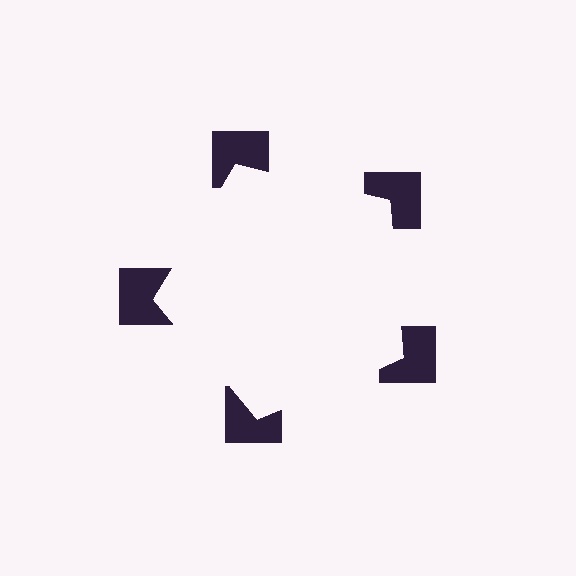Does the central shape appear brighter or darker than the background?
It typically appears slightly brighter than the background, even though no actual brightness change is drawn.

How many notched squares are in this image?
There are 5 — one at each vertex of the illusory pentagon.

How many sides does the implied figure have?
5 sides.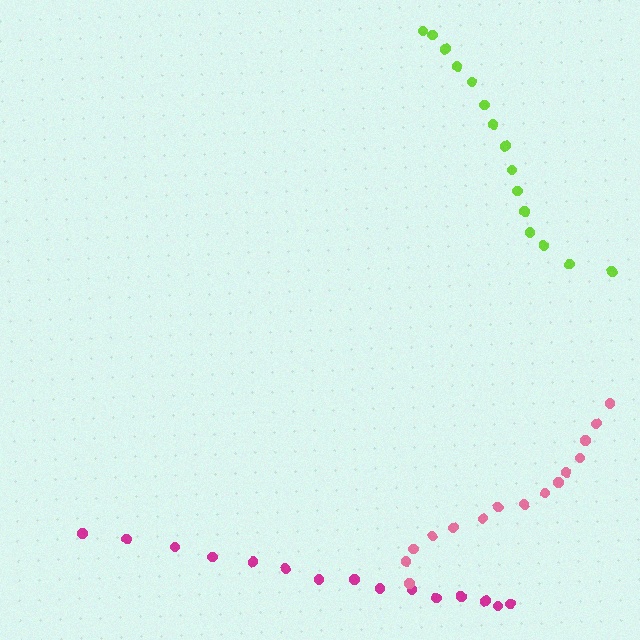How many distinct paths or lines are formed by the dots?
There are 3 distinct paths.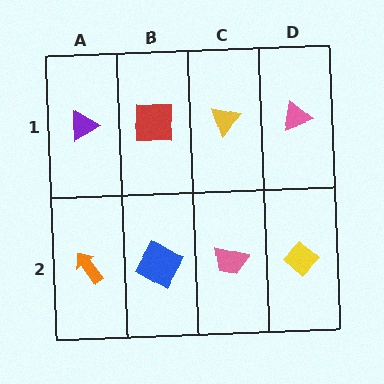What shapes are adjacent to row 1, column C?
A pink trapezoid (row 2, column C), a red square (row 1, column B), a pink triangle (row 1, column D).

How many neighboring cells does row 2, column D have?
2.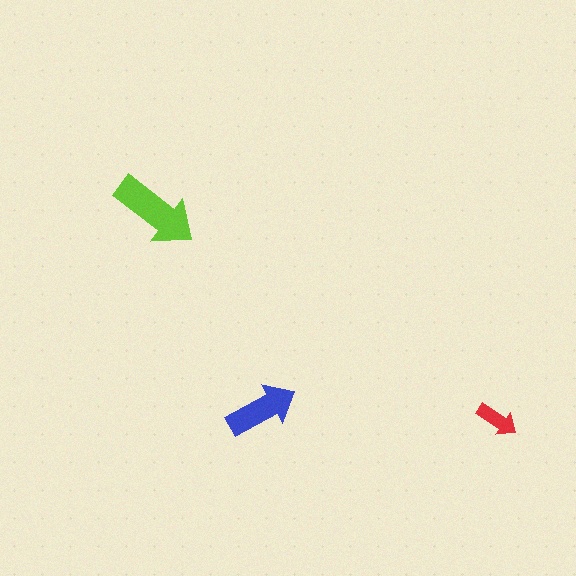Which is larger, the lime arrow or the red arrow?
The lime one.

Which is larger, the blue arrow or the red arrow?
The blue one.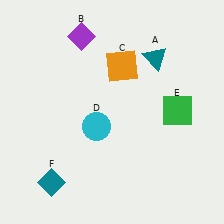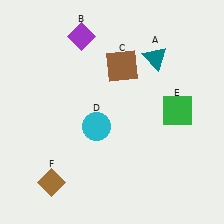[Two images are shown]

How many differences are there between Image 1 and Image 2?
There are 2 differences between the two images.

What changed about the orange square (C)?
In Image 1, C is orange. In Image 2, it changed to brown.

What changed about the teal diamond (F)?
In Image 1, F is teal. In Image 2, it changed to brown.